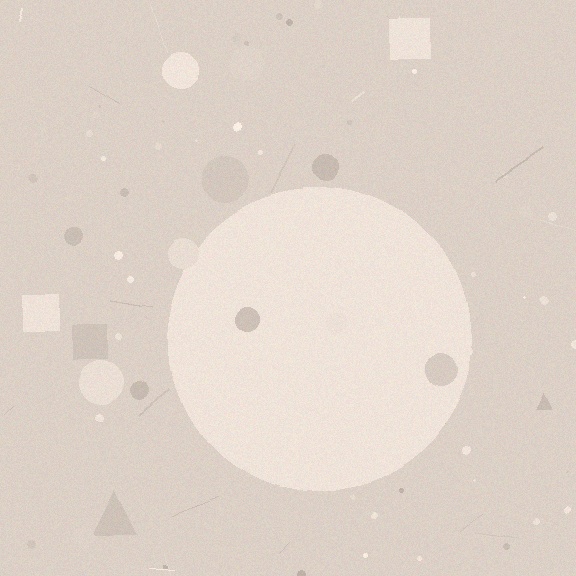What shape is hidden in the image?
A circle is hidden in the image.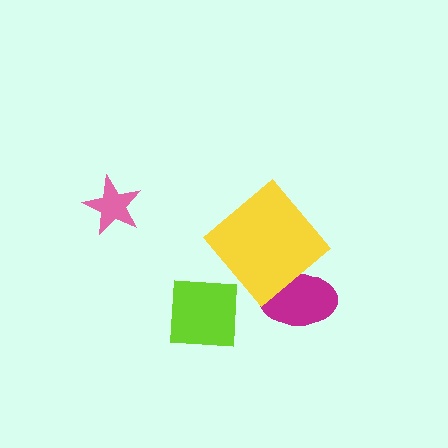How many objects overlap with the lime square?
0 objects overlap with the lime square.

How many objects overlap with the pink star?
0 objects overlap with the pink star.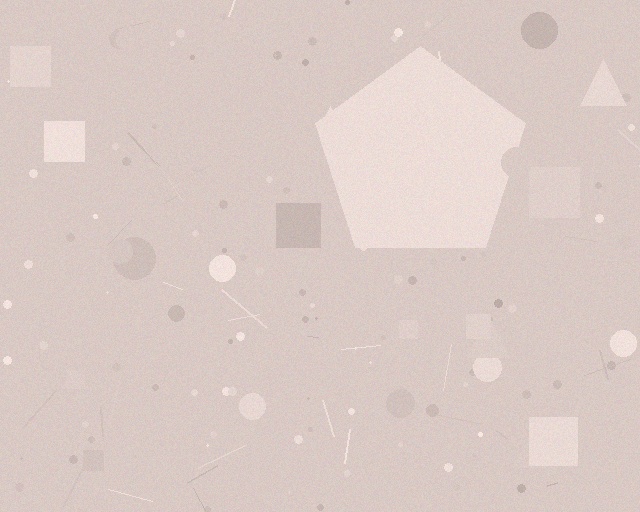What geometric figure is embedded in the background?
A pentagon is embedded in the background.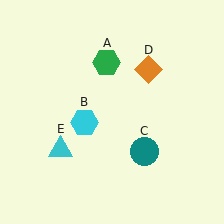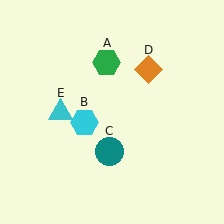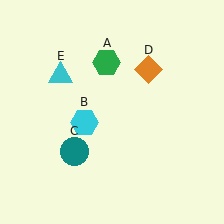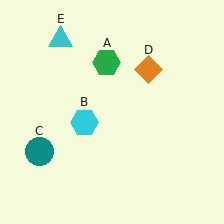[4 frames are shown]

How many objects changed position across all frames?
2 objects changed position: teal circle (object C), cyan triangle (object E).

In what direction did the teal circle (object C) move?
The teal circle (object C) moved left.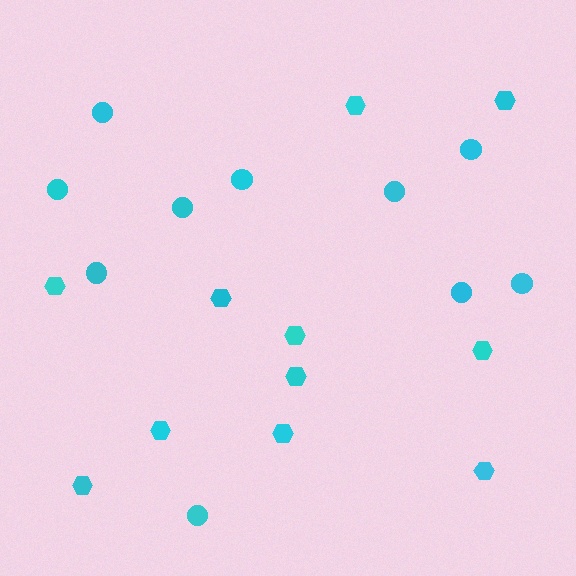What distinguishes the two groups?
There are 2 groups: one group of circles (10) and one group of hexagons (11).